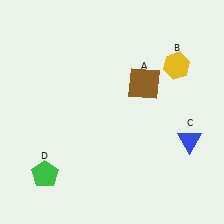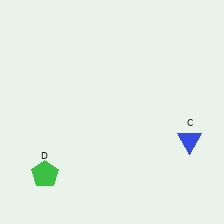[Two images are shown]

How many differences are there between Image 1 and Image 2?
There are 2 differences between the two images.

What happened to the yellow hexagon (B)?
The yellow hexagon (B) was removed in Image 2. It was in the top-right area of Image 1.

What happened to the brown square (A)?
The brown square (A) was removed in Image 2. It was in the top-right area of Image 1.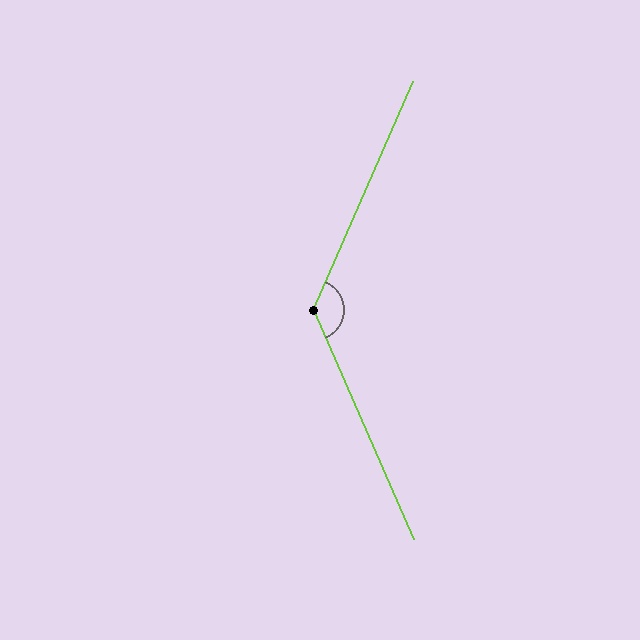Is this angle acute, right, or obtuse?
It is obtuse.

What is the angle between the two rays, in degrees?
Approximately 133 degrees.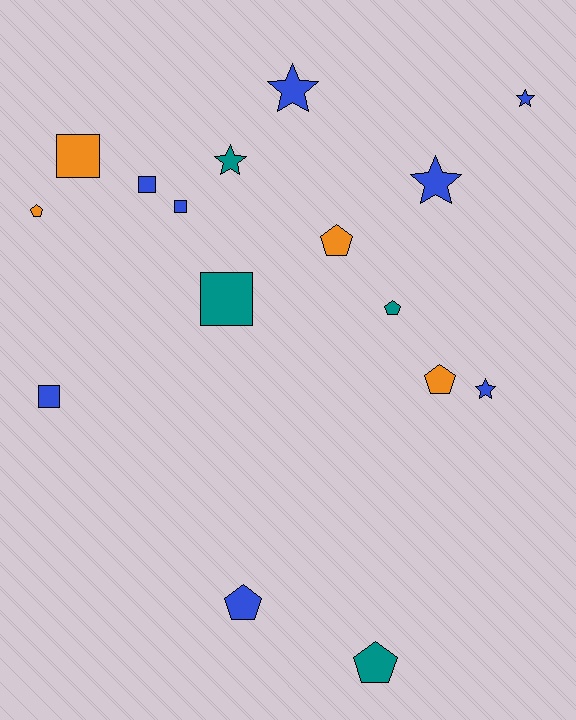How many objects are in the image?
There are 16 objects.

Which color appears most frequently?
Blue, with 8 objects.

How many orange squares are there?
There is 1 orange square.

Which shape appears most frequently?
Pentagon, with 6 objects.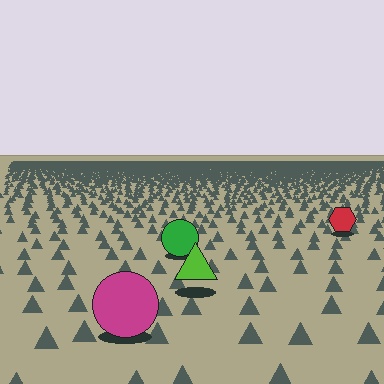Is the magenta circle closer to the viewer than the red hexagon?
Yes. The magenta circle is closer — you can tell from the texture gradient: the ground texture is coarser near it.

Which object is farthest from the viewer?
The red hexagon is farthest from the viewer. It appears smaller and the ground texture around it is denser.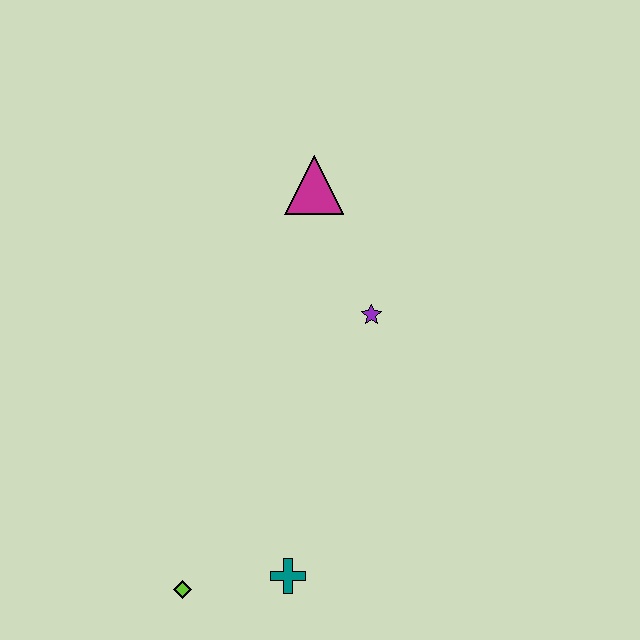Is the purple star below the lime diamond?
No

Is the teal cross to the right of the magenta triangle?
No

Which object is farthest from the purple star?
The lime diamond is farthest from the purple star.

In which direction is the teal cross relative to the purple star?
The teal cross is below the purple star.